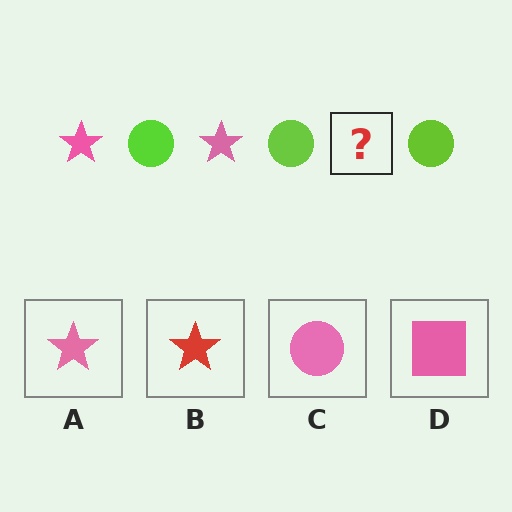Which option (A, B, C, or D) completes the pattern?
A.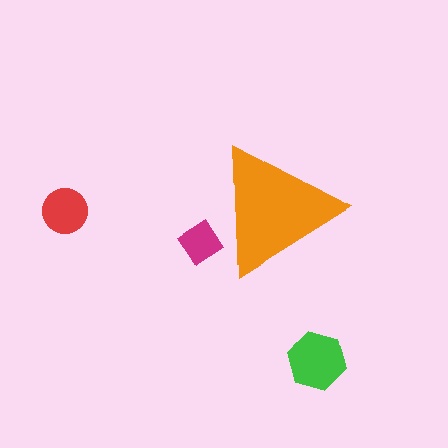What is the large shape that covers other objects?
An orange triangle.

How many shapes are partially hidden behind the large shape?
1 shape is partially hidden.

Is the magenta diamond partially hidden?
Yes, the magenta diamond is partially hidden behind the orange triangle.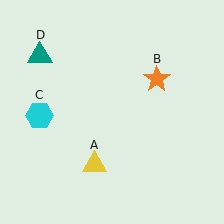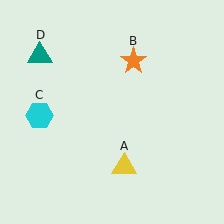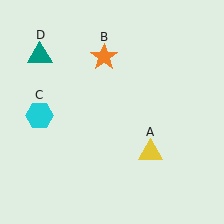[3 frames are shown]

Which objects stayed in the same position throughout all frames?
Cyan hexagon (object C) and teal triangle (object D) remained stationary.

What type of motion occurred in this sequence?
The yellow triangle (object A), orange star (object B) rotated counterclockwise around the center of the scene.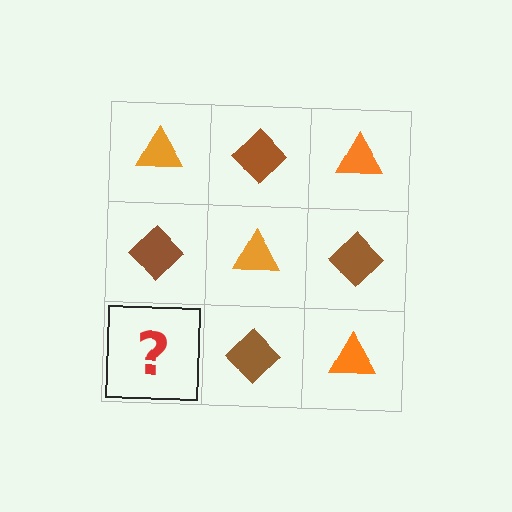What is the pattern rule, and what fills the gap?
The rule is that it alternates orange triangle and brown diamond in a checkerboard pattern. The gap should be filled with an orange triangle.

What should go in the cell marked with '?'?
The missing cell should contain an orange triangle.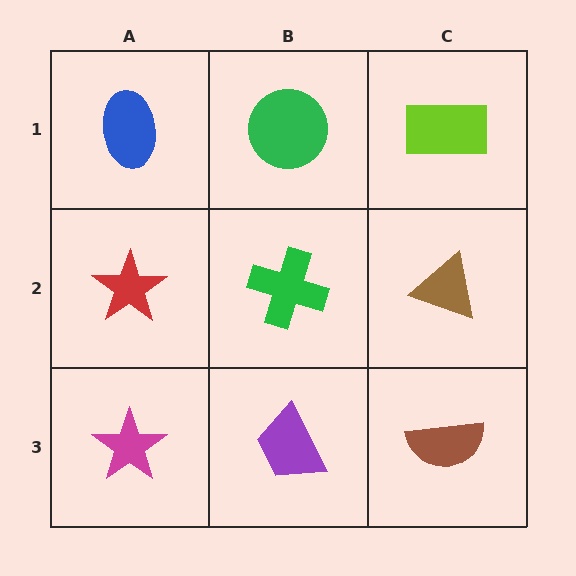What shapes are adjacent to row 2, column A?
A blue ellipse (row 1, column A), a magenta star (row 3, column A), a green cross (row 2, column B).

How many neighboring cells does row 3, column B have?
3.